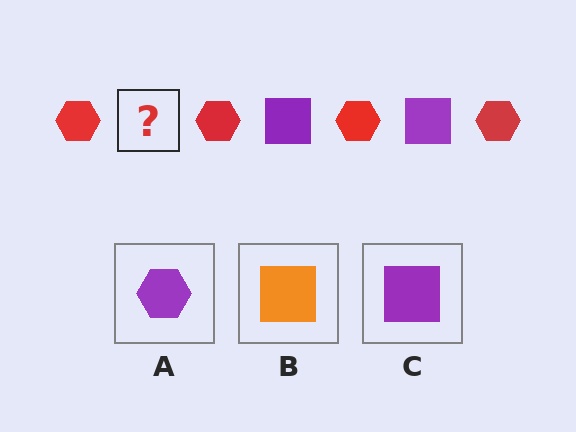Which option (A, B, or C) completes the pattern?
C.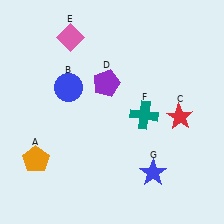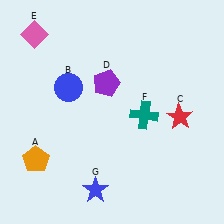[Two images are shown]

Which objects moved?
The objects that moved are: the pink diamond (E), the blue star (G).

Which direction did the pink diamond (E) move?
The pink diamond (E) moved left.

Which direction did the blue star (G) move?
The blue star (G) moved left.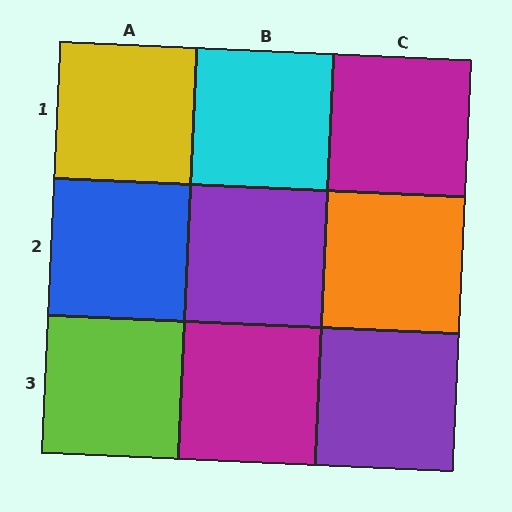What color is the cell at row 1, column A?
Yellow.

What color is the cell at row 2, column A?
Blue.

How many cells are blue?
1 cell is blue.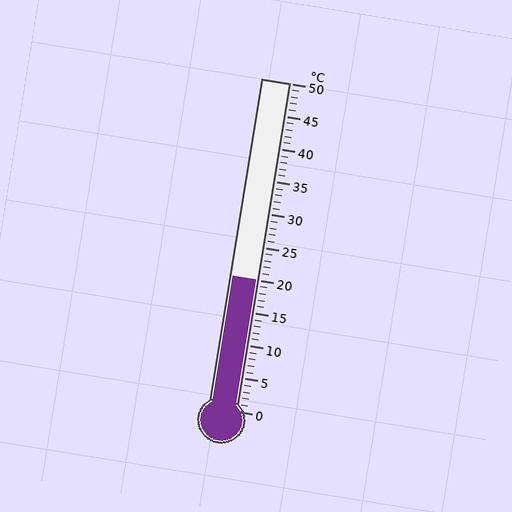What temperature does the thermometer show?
The thermometer shows approximately 20°C.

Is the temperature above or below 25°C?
The temperature is below 25°C.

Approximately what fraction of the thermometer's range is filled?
The thermometer is filled to approximately 40% of its range.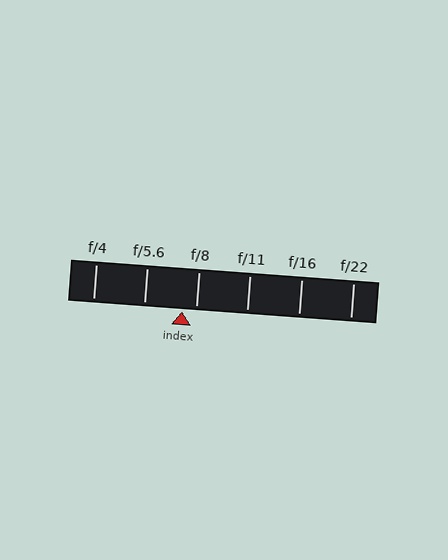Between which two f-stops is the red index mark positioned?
The index mark is between f/5.6 and f/8.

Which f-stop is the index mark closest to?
The index mark is closest to f/8.